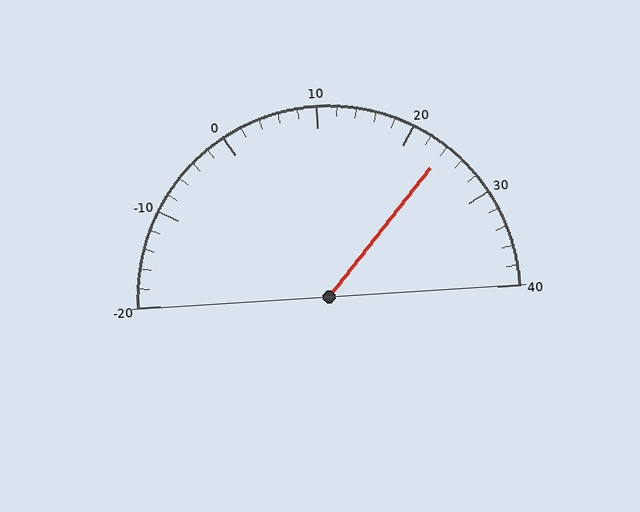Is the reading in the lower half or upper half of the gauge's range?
The reading is in the upper half of the range (-20 to 40).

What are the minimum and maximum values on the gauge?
The gauge ranges from -20 to 40.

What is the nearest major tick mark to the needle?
The nearest major tick mark is 20.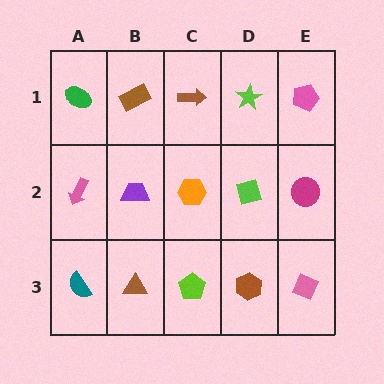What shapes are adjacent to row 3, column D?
A lime square (row 2, column D), a lime pentagon (row 3, column C), a pink diamond (row 3, column E).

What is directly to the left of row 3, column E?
A brown hexagon.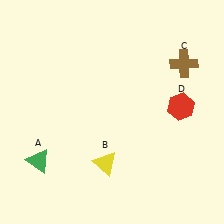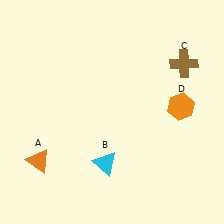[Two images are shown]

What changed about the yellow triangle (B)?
In Image 1, B is yellow. In Image 2, it changed to cyan.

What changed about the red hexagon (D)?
In Image 1, D is red. In Image 2, it changed to orange.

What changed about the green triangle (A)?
In Image 1, A is green. In Image 2, it changed to orange.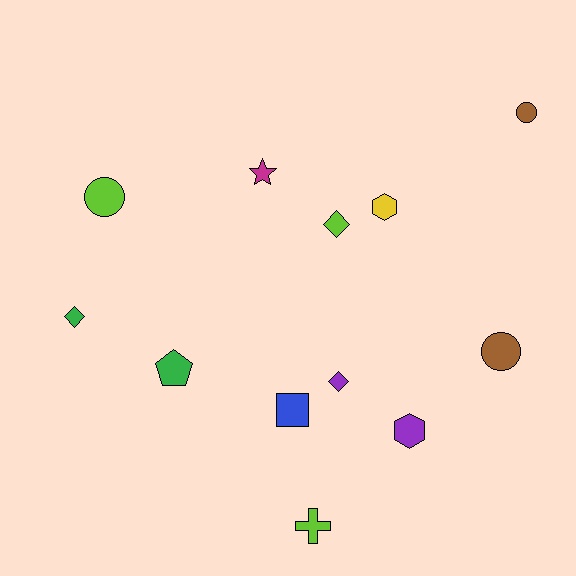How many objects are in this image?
There are 12 objects.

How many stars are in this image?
There is 1 star.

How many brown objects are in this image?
There are 2 brown objects.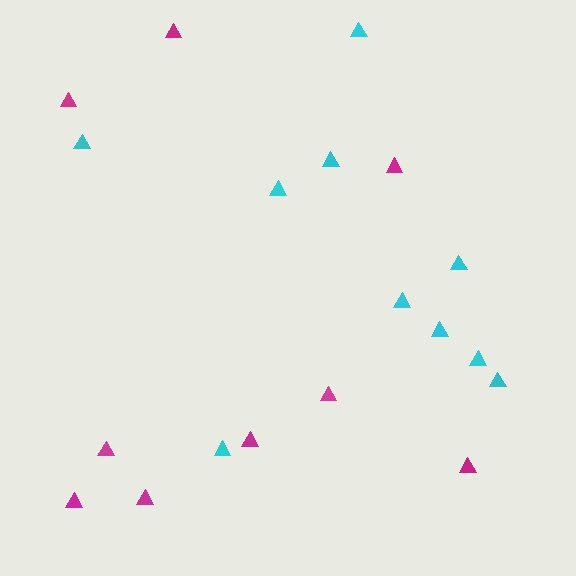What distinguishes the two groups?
There are 2 groups: one group of magenta triangles (9) and one group of cyan triangles (10).